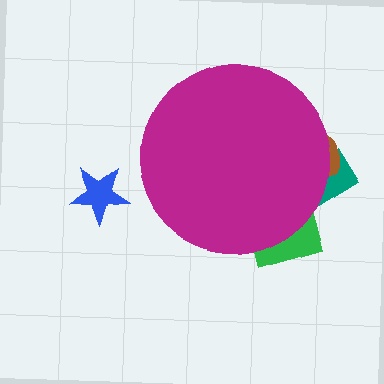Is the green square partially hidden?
Yes, the green square is partially hidden behind the magenta circle.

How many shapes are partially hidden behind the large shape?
3 shapes are partially hidden.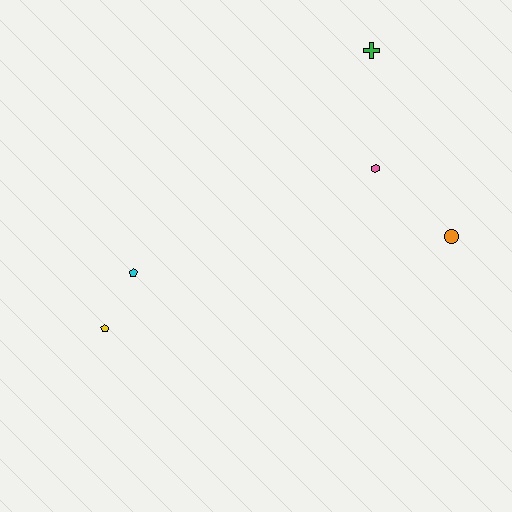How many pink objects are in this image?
There is 1 pink object.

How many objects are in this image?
There are 5 objects.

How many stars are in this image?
There are no stars.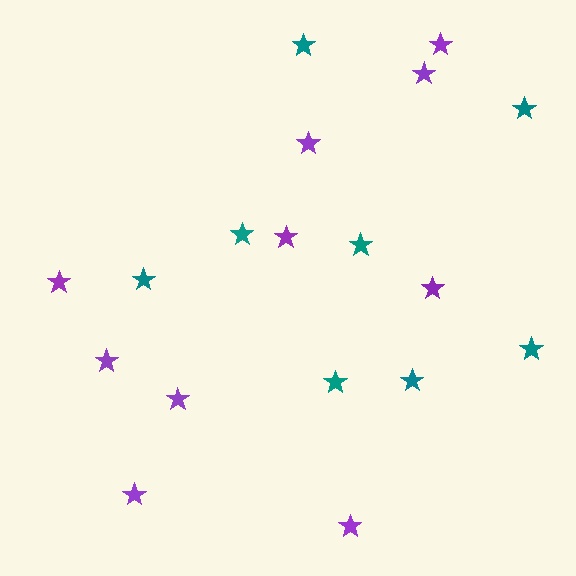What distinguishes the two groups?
There are 2 groups: one group of teal stars (8) and one group of purple stars (10).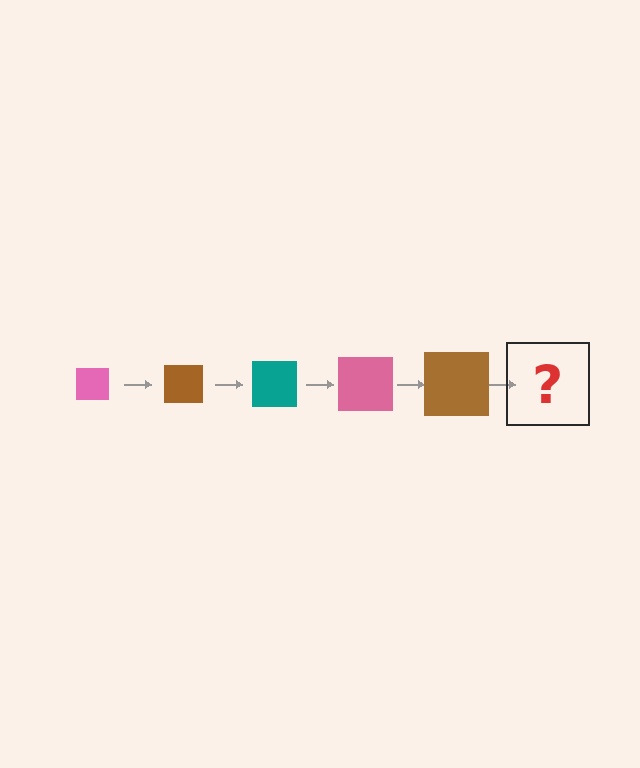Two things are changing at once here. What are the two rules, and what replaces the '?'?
The two rules are that the square grows larger each step and the color cycles through pink, brown, and teal. The '?' should be a teal square, larger than the previous one.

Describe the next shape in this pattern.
It should be a teal square, larger than the previous one.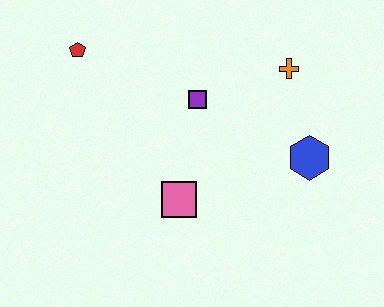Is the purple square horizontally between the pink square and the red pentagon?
No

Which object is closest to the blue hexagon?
The orange cross is closest to the blue hexagon.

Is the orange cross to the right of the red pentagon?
Yes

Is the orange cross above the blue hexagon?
Yes